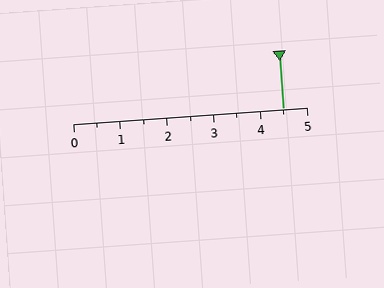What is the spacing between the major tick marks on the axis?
The major ticks are spaced 1 apart.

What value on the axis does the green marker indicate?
The marker indicates approximately 4.5.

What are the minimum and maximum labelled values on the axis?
The axis runs from 0 to 5.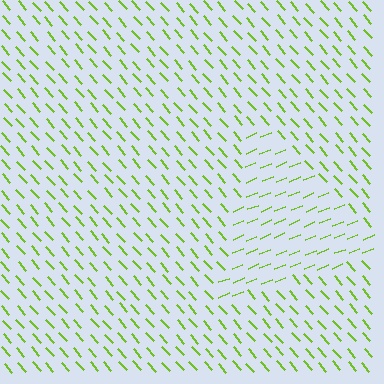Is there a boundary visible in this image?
Yes, there is a texture boundary formed by a change in line orientation.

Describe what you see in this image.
The image is filled with small lime line segments. A triangle region in the image has lines oriented differently from the surrounding lines, creating a visible texture boundary.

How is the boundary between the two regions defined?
The boundary is defined purely by a change in line orientation (approximately 71 degrees difference). All lines are the same color and thickness.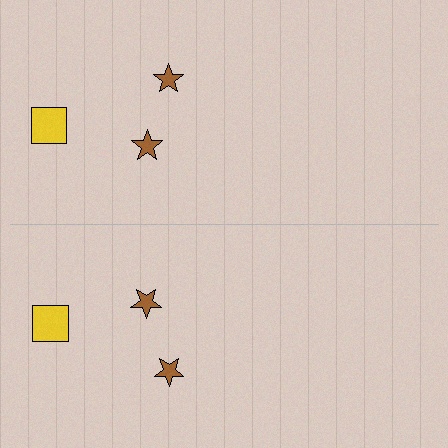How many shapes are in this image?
There are 6 shapes in this image.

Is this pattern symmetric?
Yes, this pattern has bilateral (reflection) symmetry.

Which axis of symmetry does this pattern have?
The pattern has a horizontal axis of symmetry running through the center of the image.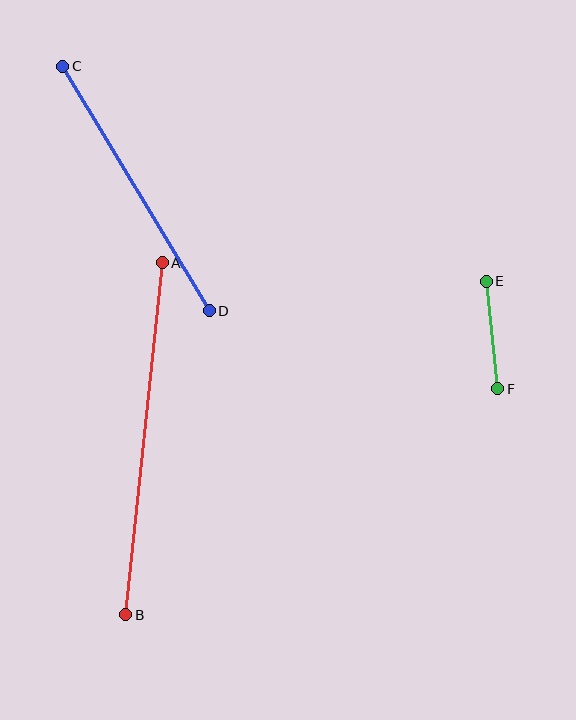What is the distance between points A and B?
The distance is approximately 354 pixels.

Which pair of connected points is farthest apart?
Points A and B are farthest apart.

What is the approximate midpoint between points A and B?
The midpoint is at approximately (144, 439) pixels.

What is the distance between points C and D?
The distance is approximately 285 pixels.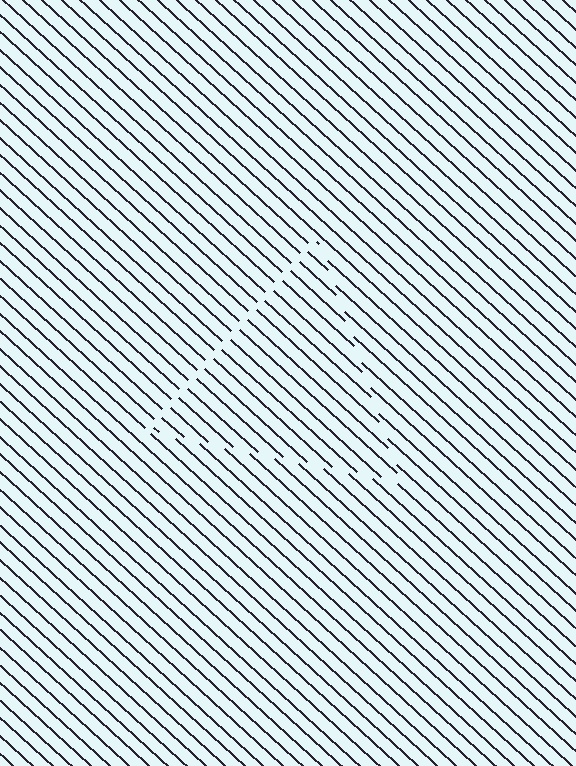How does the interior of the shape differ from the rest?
The interior of the shape contains the same grating, shifted by half a period — the contour is defined by the phase discontinuity where line-ends from the inner and outer gratings abut.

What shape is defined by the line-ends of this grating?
An illusory triangle. The interior of the shape contains the same grating, shifted by half a period — the contour is defined by the phase discontinuity where line-ends from the inner and outer gratings abut.